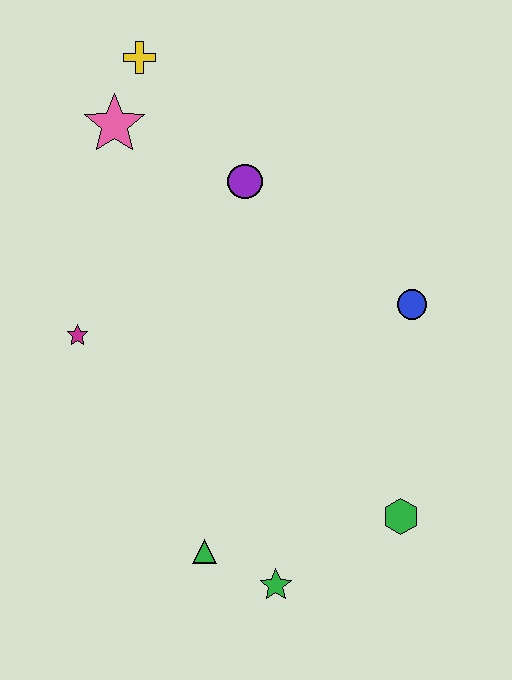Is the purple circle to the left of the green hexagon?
Yes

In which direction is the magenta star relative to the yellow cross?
The magenta star is below the yellow cross.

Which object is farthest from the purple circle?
The green star is farthest from the purple circle.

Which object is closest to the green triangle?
The green star is closest to the green triangle.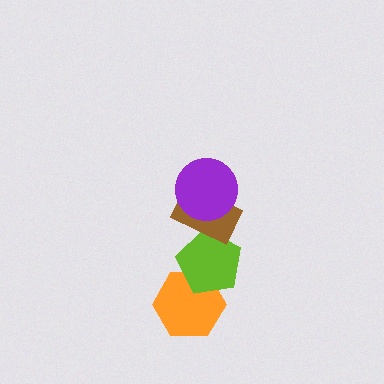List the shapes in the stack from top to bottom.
From top to bottom: the purple circle, the brown rectangle, the lime pentagon, the orange hexagon.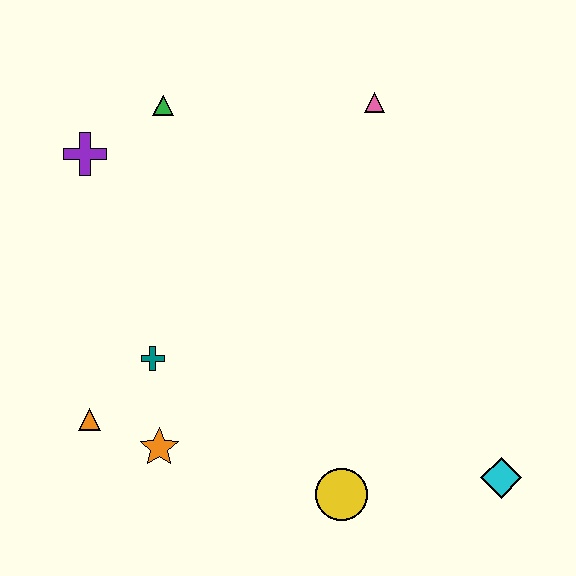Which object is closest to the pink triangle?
The green triangle is closest to the pink triangle.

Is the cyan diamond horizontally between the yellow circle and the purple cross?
No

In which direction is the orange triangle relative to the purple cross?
The orange triangle is below the purple cross.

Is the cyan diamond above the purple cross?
No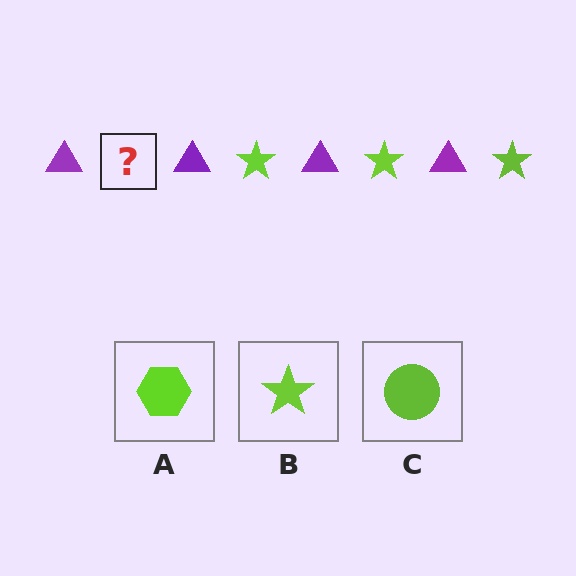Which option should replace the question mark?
Option B.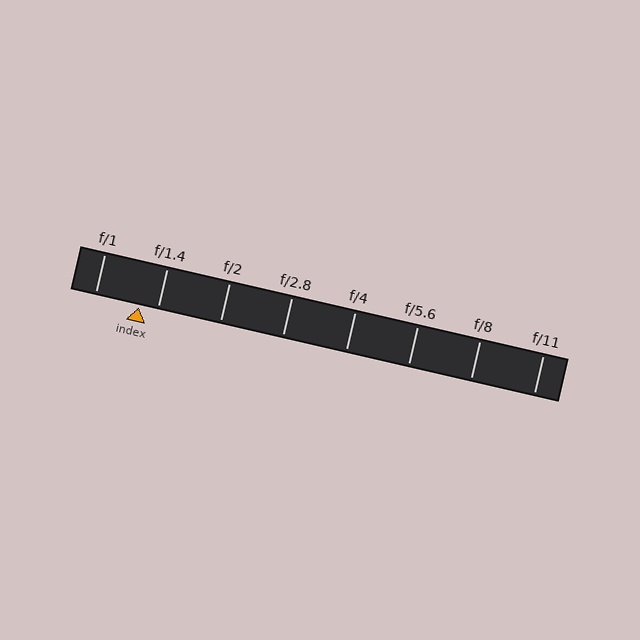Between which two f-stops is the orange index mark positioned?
The index mark is between f/1 and f/1.4.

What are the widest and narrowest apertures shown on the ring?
The widest aperture shown is f/1 and the narrowest is f/11.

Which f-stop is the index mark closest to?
The index mark is closest to f/1.4.